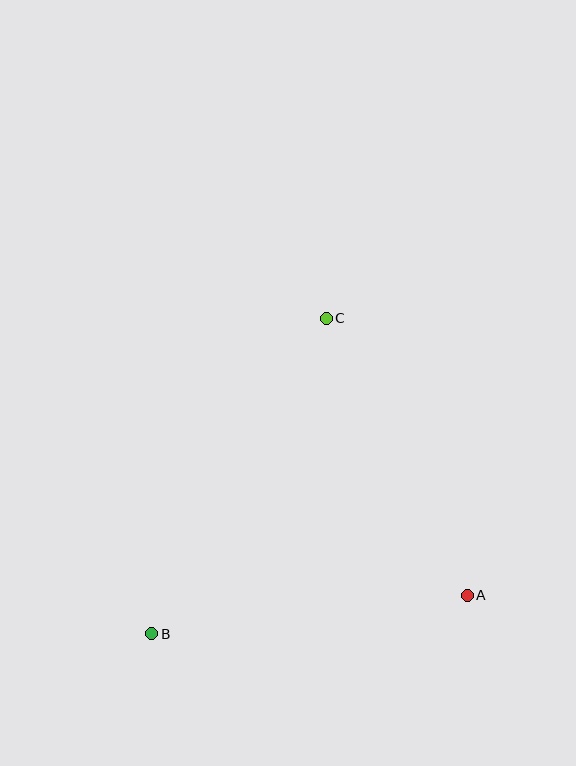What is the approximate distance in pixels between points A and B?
The distance between A and B is approximately 318 pixels.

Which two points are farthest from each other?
Points B and C are farthest from each other.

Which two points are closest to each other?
Points A and C are closest to each other.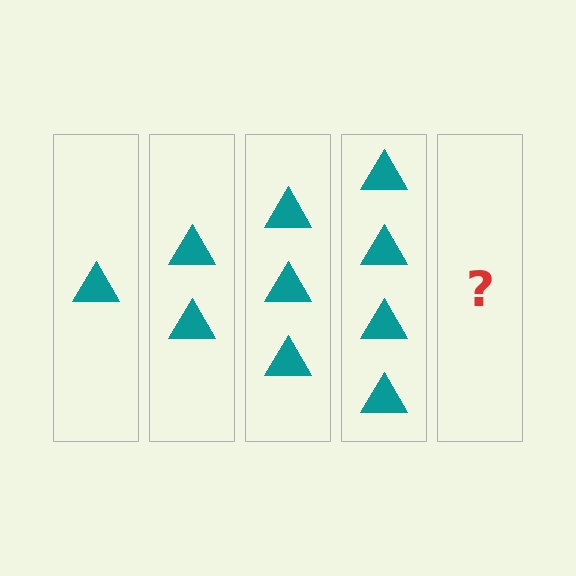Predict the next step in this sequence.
The next step is 5 triangles.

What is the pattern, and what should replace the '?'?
The pattern is that each step adds one more triangle. The '?' should be 5 triangles.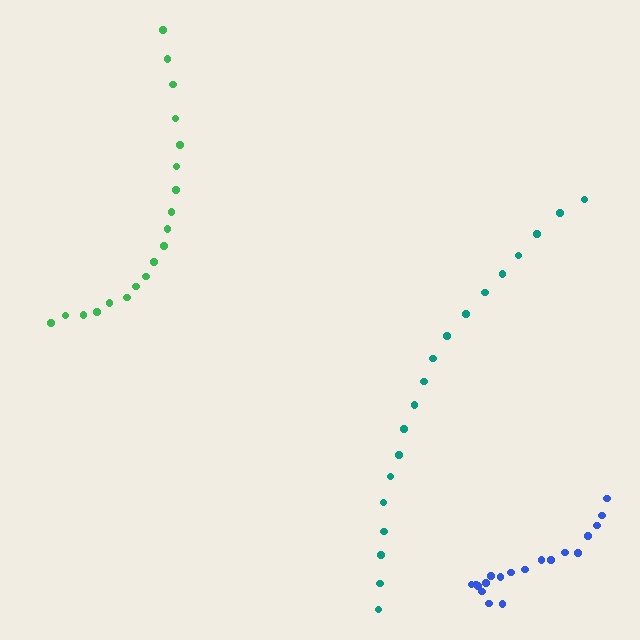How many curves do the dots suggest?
There are 3 distinct paths.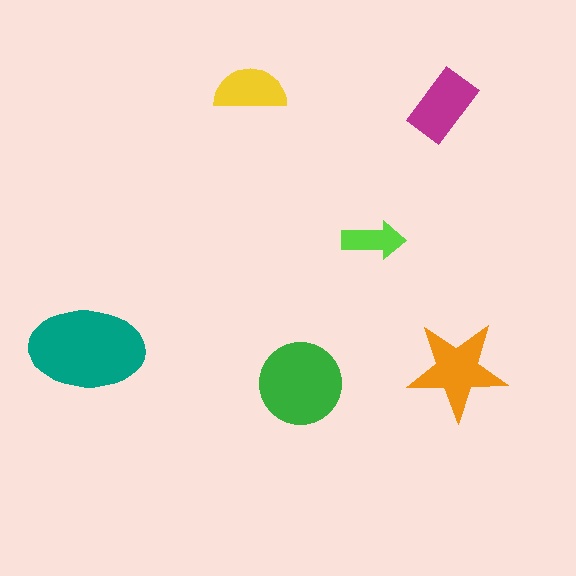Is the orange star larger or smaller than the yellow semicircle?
Larger.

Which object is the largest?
The teal ellipse.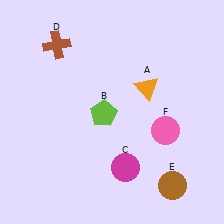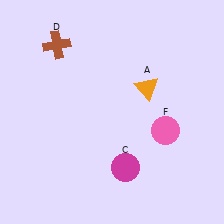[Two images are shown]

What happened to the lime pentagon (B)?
The lime pentagon (B) was removed in Image 2. It was in the bottom-left area of Image 1.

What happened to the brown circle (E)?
The brown circle (E) was removed in Image 2. It was in the bottom-right area of Image 1.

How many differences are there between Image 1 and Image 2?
There are 2 differences between the two images.